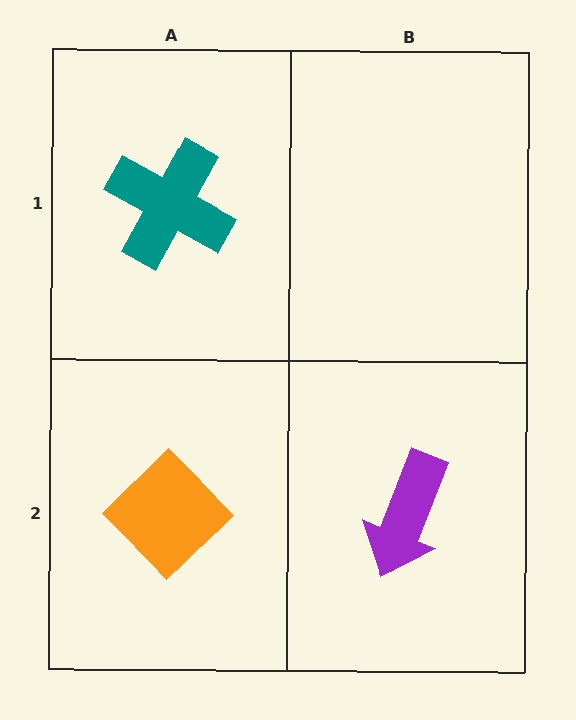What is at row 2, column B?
A purple arrow.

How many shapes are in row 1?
1 shape.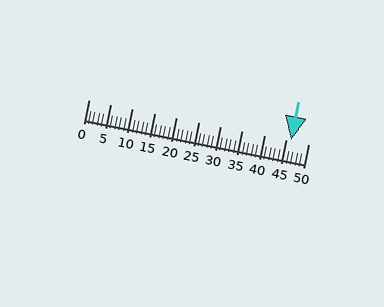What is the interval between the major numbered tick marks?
The major tick marks are spaced 5 units apart.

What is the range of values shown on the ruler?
The ruler shows values from 0 to 50.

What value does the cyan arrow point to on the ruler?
The cyan arrow points to approximately 46.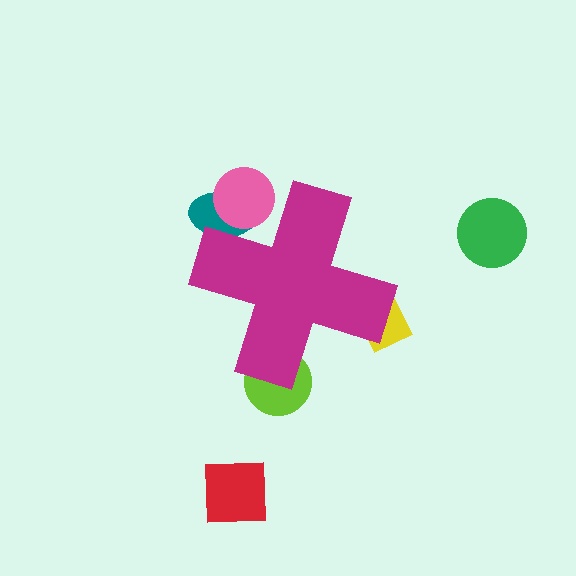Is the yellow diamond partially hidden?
Yes, the yellow diamond is partially hidden behind the magenta cross.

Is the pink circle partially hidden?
Yes, the pink circle is partially hidden behind the magenta cross.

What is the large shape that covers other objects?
A magenta cross.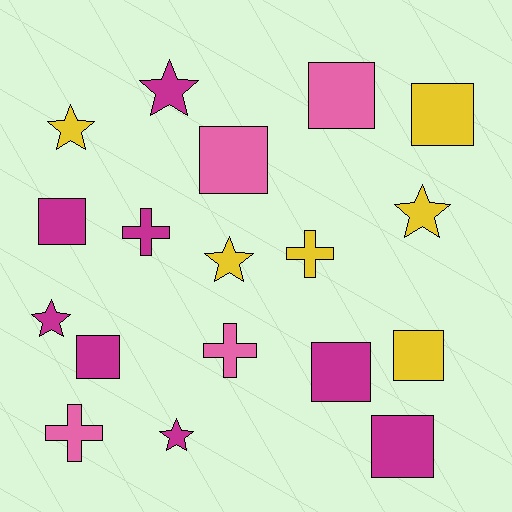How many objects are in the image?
There are 18 objects.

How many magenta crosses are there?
There is 1 magenta cross.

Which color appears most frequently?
Magenta, with 8 objects.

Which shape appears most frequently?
Square, with 8 objects.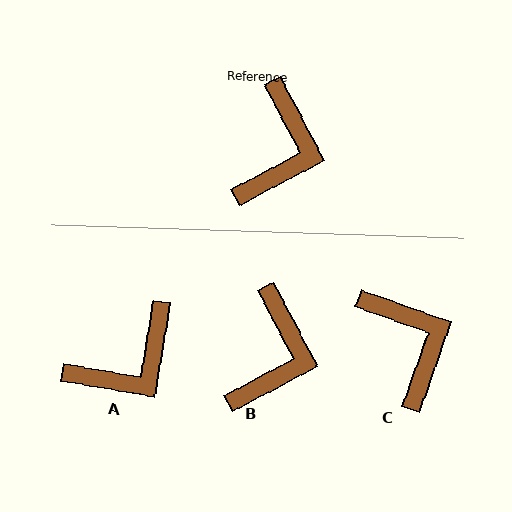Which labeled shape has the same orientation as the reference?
B.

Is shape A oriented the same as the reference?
No, it is off by about 37 degrees.